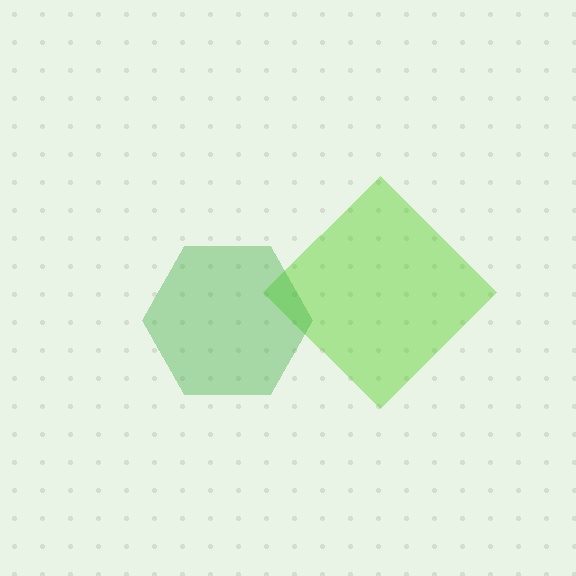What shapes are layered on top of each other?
The layered shapes are: a lime diamond, a green hexagon.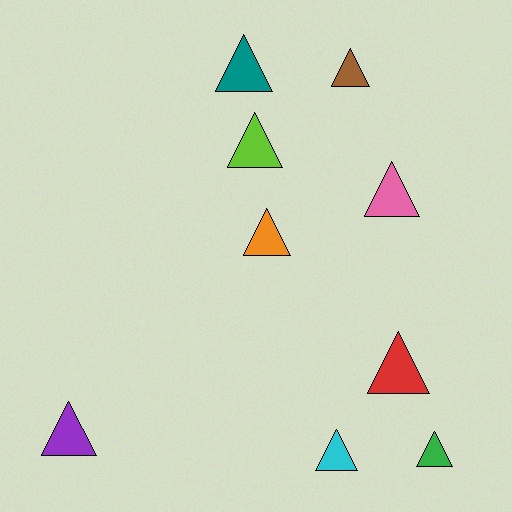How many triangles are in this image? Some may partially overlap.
There are 9 triangles.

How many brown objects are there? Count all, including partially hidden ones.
There is 1 brown object.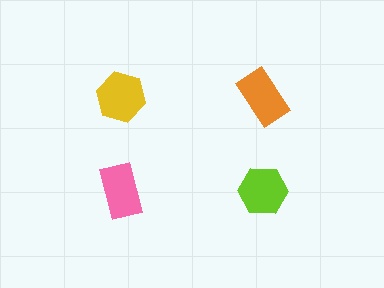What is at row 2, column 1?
A pink rectangle.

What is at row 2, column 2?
A lime hexagon.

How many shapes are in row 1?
2 shapes.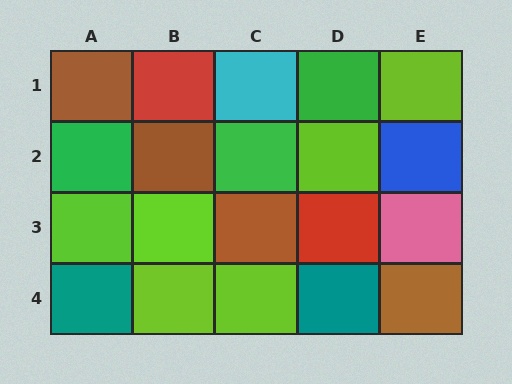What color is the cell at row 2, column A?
Green.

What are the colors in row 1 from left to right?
Brown, red, cyan, green, lime.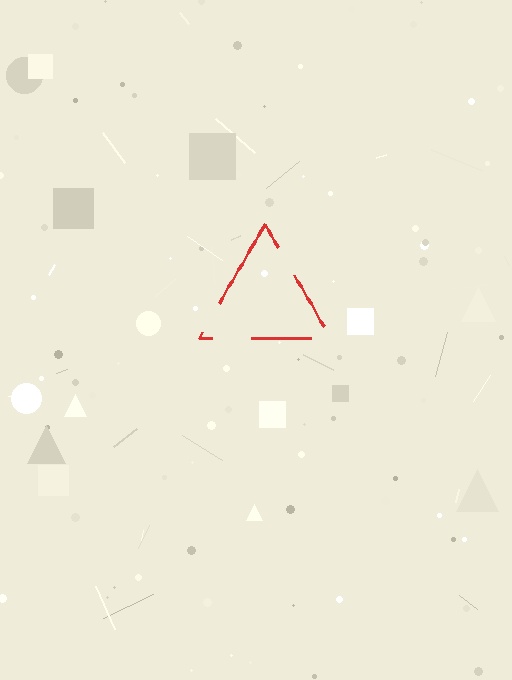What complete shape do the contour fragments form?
The contour fragments form a triangle.